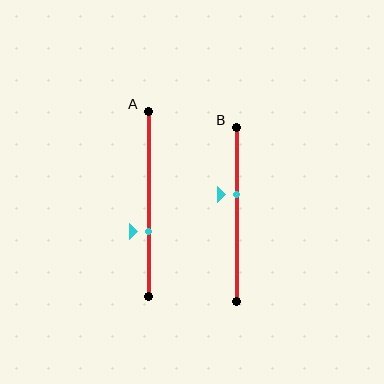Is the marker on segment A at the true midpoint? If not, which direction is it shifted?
No, the marker on segment A is shifted downward by about 15% of the segment length.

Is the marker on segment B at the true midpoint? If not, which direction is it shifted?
No, the marker on segment B is shifted upward by about 11% of the segment length.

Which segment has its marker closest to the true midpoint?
Segment B has its marker closest to the true midpoint.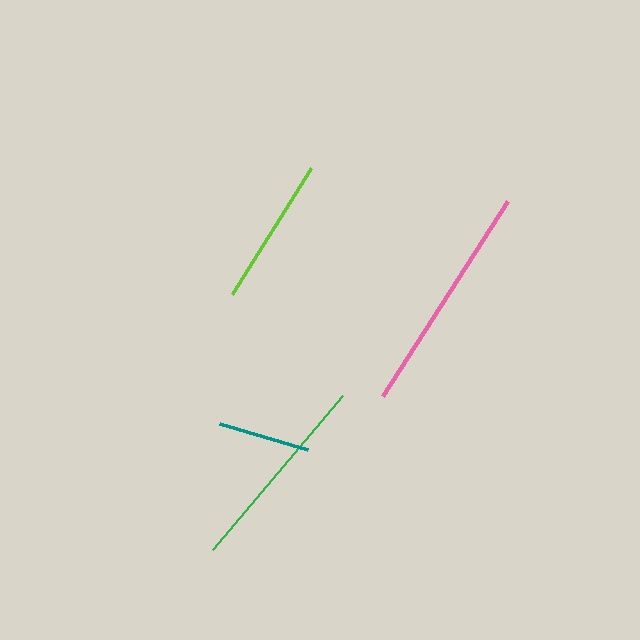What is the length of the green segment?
The green segment is approximately 201 pixels long.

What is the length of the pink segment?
The pink segment is approximately 231 pixels long.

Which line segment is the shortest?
The teal line is the shortest at approximately 92 pixels.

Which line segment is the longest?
The pink line is the longest at approximately 231 pixels.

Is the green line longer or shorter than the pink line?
The pink line is longer than the green line.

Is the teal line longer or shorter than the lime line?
The lime line is longer than the teal line.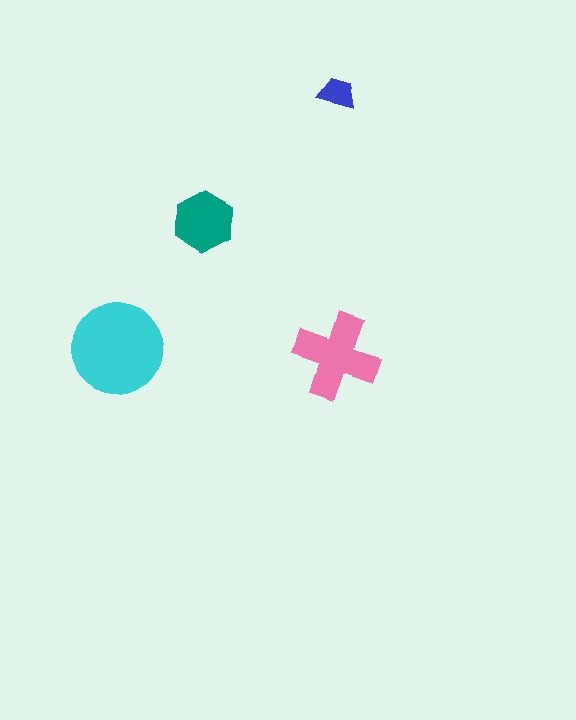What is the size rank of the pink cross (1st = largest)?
2nd.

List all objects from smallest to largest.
The blue trapezoid, the teal hexagon, the pink cross, the cyan circle.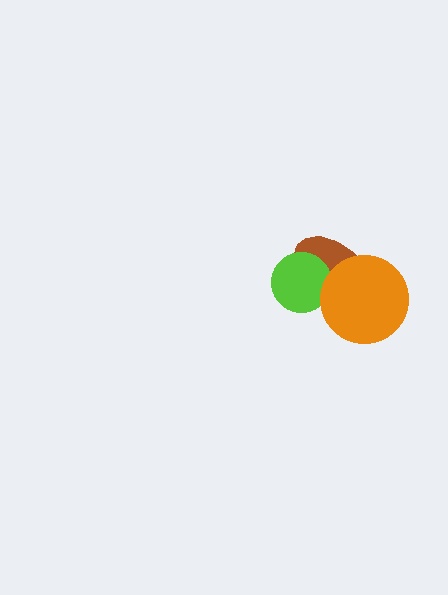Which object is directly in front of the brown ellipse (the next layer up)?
The lime circle is directly in front of the brown ellipse.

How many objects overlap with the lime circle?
2 objects overlap with the lime circle.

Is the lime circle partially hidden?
Yes, it is partially covered by another shape.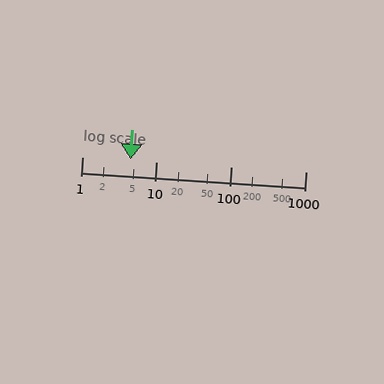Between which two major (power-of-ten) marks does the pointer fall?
The pointer is between 1 and 10.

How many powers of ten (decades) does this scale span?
The scale spans 3 decades, from 1 to 1000.